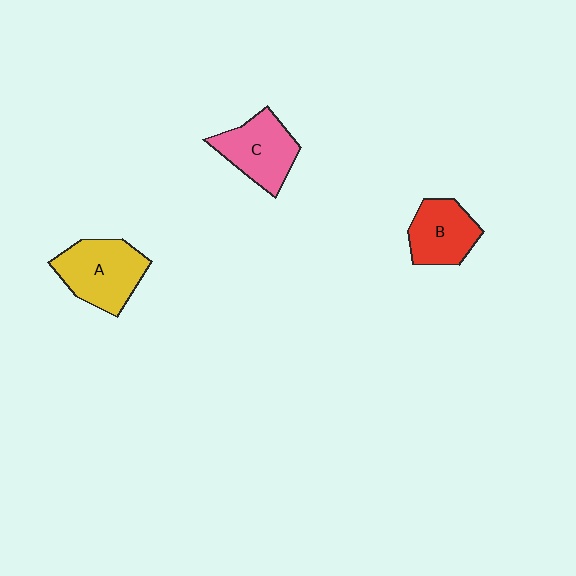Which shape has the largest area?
Shape A (yellow).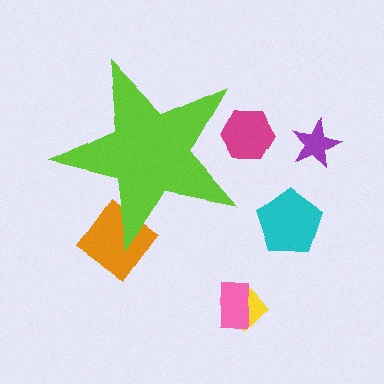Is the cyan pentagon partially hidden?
No, the cyan pentagon is fully visible.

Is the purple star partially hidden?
No, the purple star is fully visible.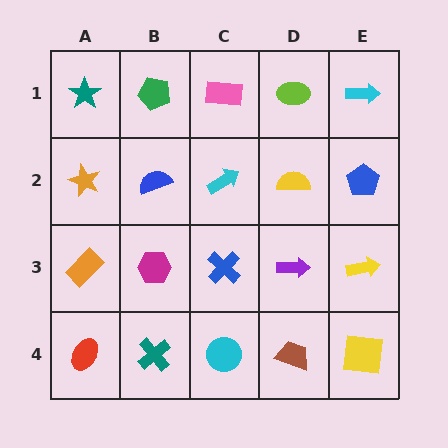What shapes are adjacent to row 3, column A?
An orange star (row 2, column A), a red ellipse (row 4, column A), a magenta hexagon (row 3, column B).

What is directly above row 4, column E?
A yellow arrow.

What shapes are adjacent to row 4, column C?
A blue cross (row 3, column C), a teal cross (row 4, column B), a brown trapezoid (row 4, column D).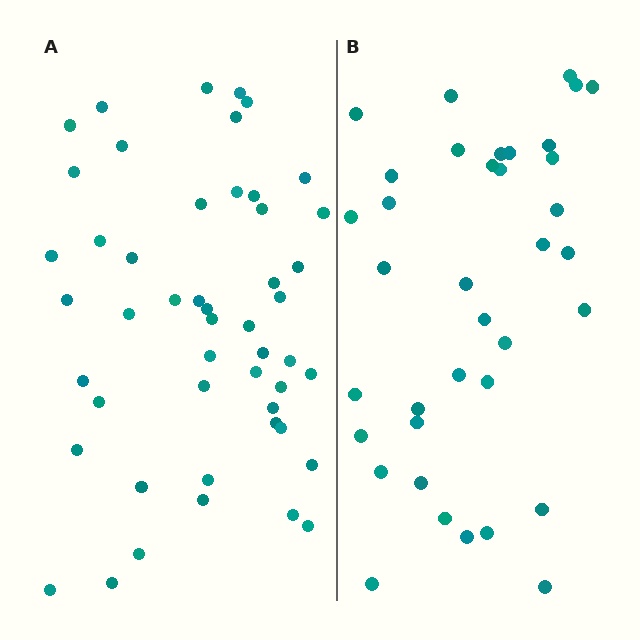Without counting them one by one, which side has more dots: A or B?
Region A (the left region) has more dots.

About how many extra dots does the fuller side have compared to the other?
Region A has roughly 12 or so more dots than region B.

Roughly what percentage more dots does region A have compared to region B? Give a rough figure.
About 30% more.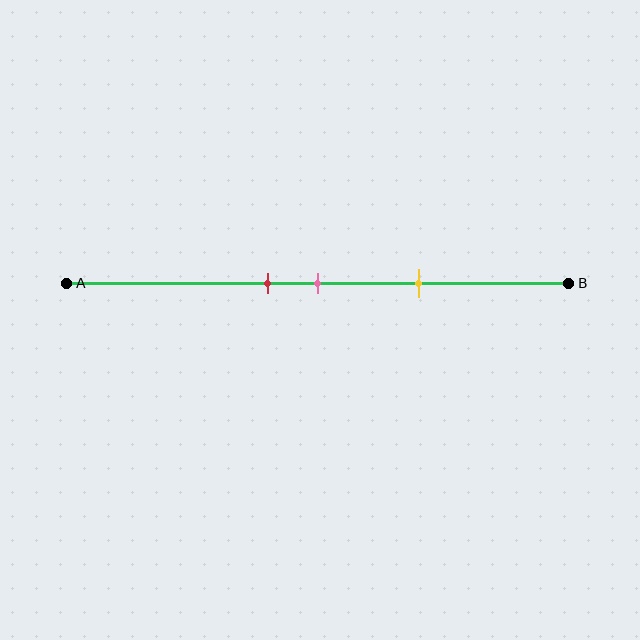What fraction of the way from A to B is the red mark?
The red mark is approximately 40% (0.4) of the way from A to B.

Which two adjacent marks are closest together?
The red and pink marks are the closest adjacent pair.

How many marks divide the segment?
There are 3 marks dividing the segment.